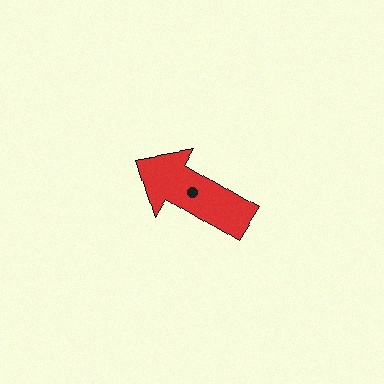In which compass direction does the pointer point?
Northwest.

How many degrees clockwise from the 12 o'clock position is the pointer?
Approximately 301 degrees.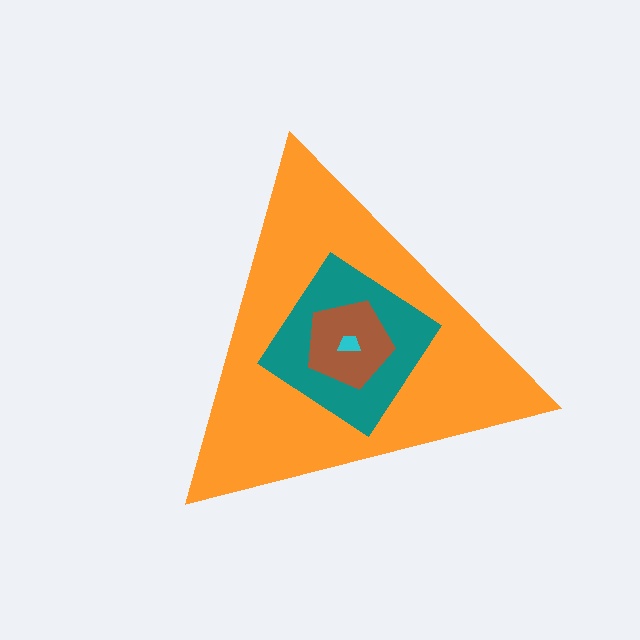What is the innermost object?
The cyan trapezoid.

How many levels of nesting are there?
4.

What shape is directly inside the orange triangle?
The teal diamond.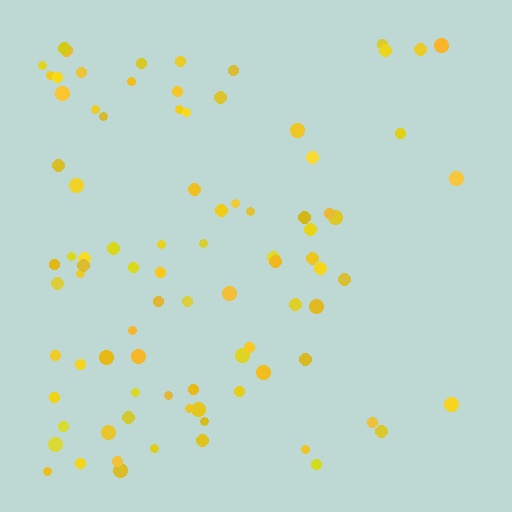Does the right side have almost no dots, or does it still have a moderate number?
Still a moderate number, just noticeably fewer than the left.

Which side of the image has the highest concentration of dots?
The left.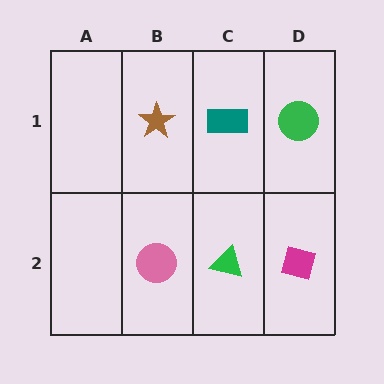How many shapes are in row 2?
3 shapes.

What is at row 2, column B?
A pink circle.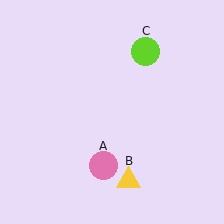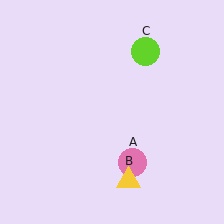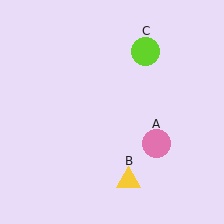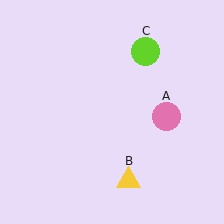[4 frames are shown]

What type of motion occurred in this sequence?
The pink circle (object A) rotated counterclockwise around the center of the scene.